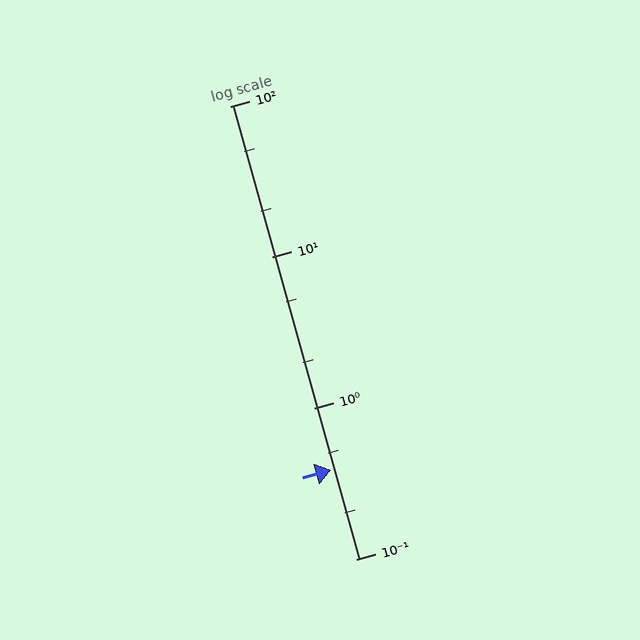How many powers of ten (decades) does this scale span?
The scale spans 3 decades, from 0.1 to 100.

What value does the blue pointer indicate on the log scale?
The pointer indicates approximately 0.39.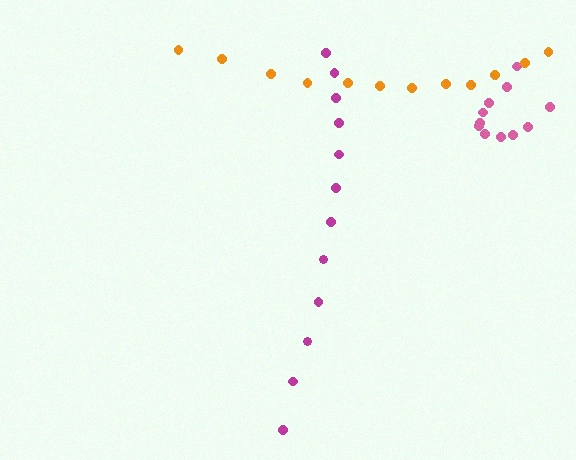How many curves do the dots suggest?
There are 3 distinct paths.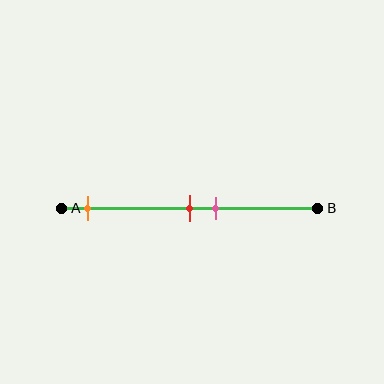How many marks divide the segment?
There are 3 marks dividing the segment.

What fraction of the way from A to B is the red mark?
The red mark is approximately 50% (0.5) of the way from A to B.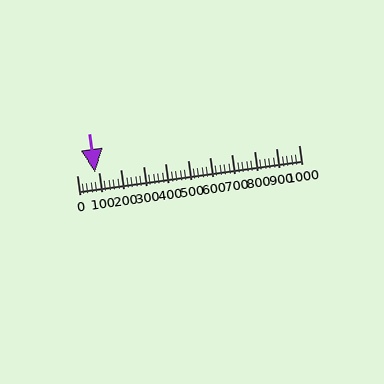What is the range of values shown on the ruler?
The ruler shows values from 0 to 1000.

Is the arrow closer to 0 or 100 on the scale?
The arrow is closer to 100.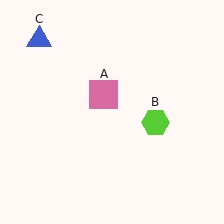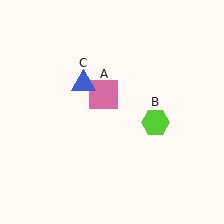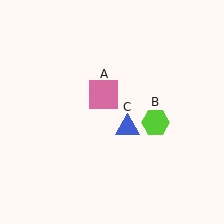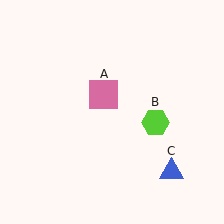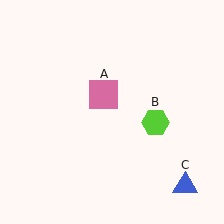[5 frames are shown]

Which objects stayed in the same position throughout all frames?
Pink square (object A) and lime hexagon (object B) remained stationary.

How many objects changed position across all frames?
1 object changed position: blue triangle (object C).